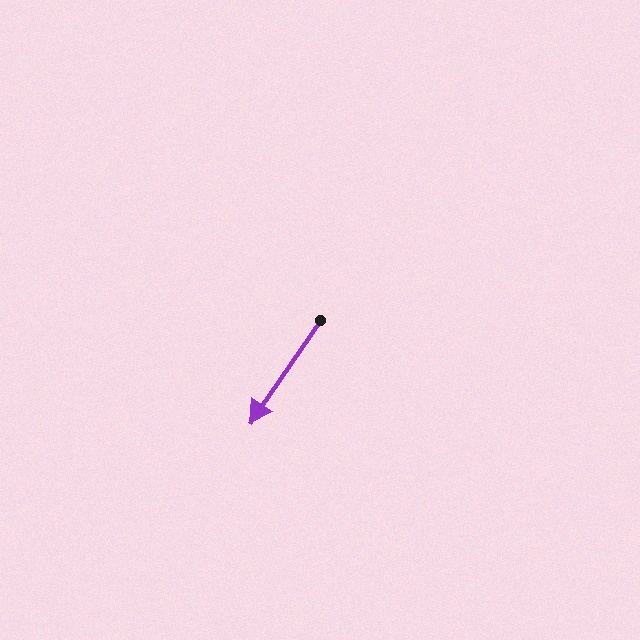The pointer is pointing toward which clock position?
Roughly 7 o'clock.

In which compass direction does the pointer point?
Southwest.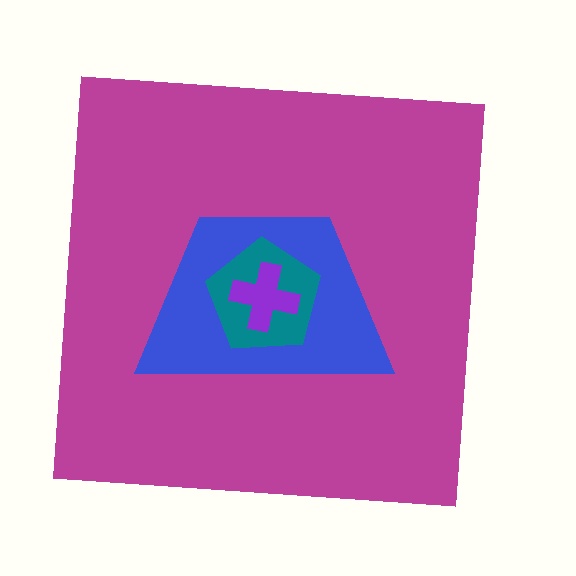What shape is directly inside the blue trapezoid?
The teal pentagon.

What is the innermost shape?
The purple cross.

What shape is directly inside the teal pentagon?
The purple cross.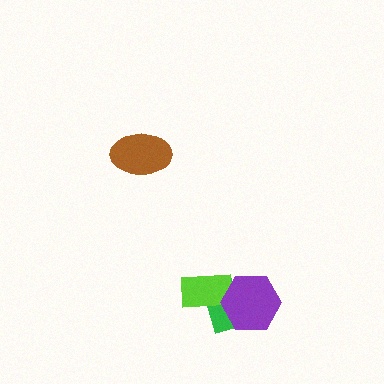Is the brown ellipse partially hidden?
No, no other shape covers it.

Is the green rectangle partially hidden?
Yes, it is partially covered by another shape.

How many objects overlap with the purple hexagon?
2 objects overlap with the purple hexagon.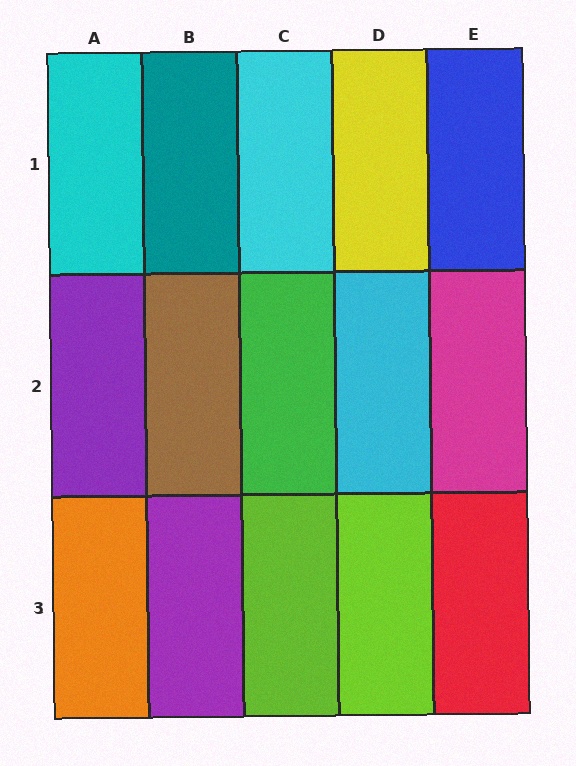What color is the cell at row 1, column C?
Cyan.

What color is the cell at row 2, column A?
Purple.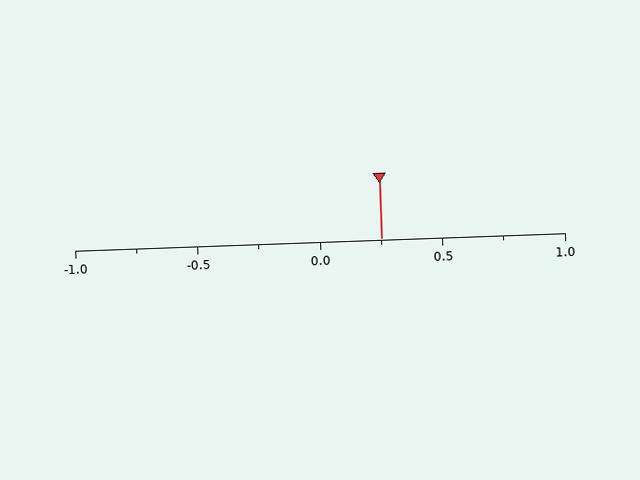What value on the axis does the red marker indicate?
The marker indicates approximately 0.25.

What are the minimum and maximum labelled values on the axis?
The axis runs from -1.0 to 1.0.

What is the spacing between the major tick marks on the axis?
The major ticks are spaced 0.5 apart.